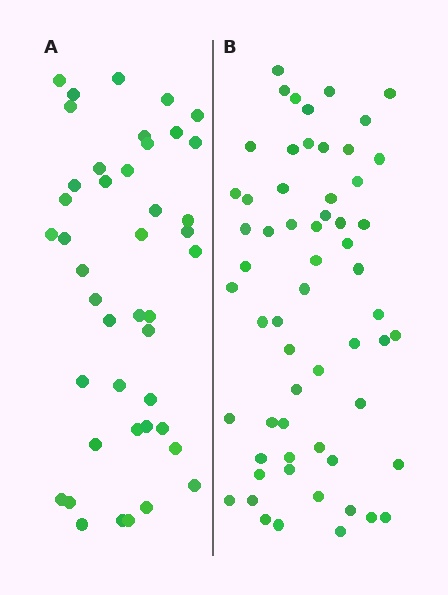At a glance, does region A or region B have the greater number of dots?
Region B (the right region) has more dots.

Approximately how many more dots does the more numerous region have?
Region B has approximately 15 more dots than region A.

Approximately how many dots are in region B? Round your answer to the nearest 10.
About 60 dots.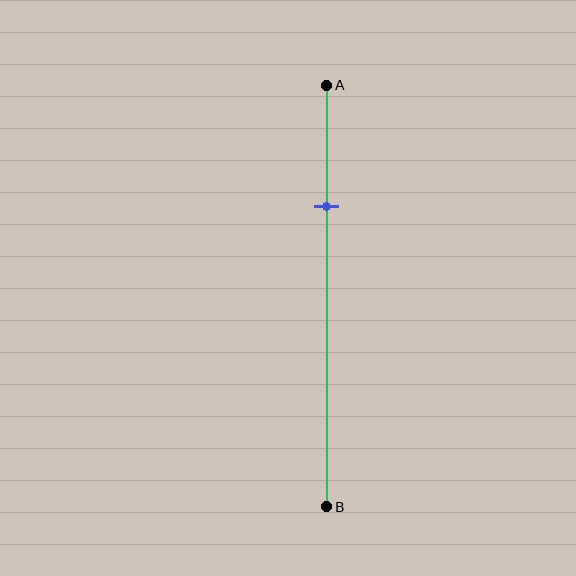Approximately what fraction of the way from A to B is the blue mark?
The blue mark is approximately 30% of the way from A to B.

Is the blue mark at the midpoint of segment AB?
No, the mark is at about 30% from A, not at the 50% midpoint.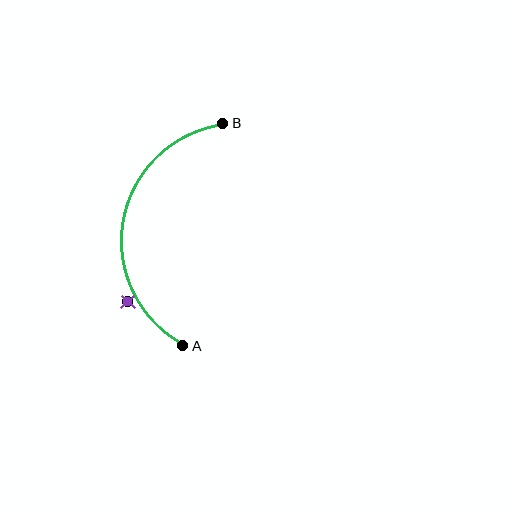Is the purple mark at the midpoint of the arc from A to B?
No — the purple mark does not lie on the arc at all. It sits slightly outside the curve.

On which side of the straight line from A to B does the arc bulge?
The arc bulges to the left of the straight line connecting A and B.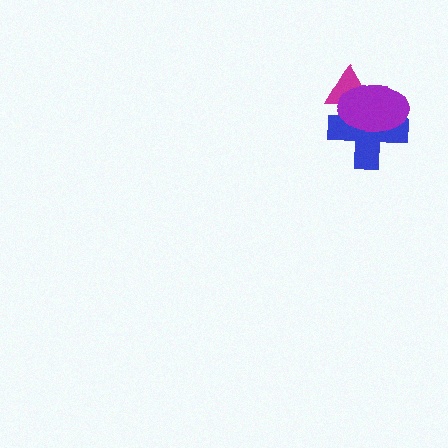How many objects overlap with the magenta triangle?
2 objects overlap with the magenta triangle.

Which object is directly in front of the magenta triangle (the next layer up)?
The blue cross is directly in front of the magenta triangle.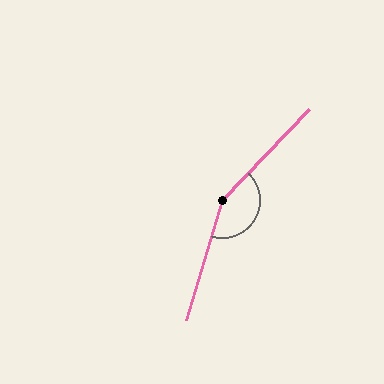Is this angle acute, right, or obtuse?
It is obtuse.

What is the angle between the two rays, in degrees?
Approximately 153 degrees.